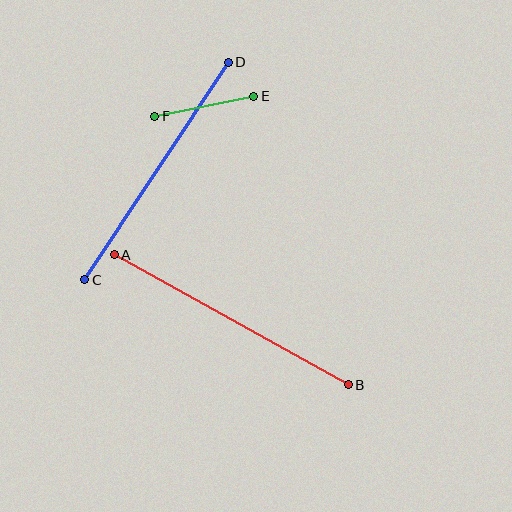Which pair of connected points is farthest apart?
Points A and B are farthest apart.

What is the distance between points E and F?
The distance is approximately 101 pixels.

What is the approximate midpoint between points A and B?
The midpoint is at approximately (231, 320) pixels.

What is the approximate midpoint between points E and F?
The midpoint is at approximately (204, 106) pixels.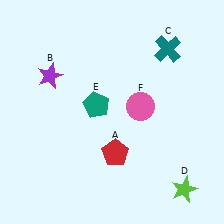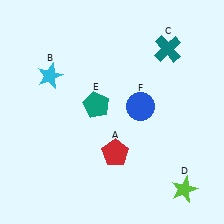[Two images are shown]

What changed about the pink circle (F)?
In Image 1, F is pink. In Image 2, it changed to blue.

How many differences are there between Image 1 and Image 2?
There are 2 differences between the two images.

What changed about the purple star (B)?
In Image 1, B is purple. In Image 2, it changed to cyan.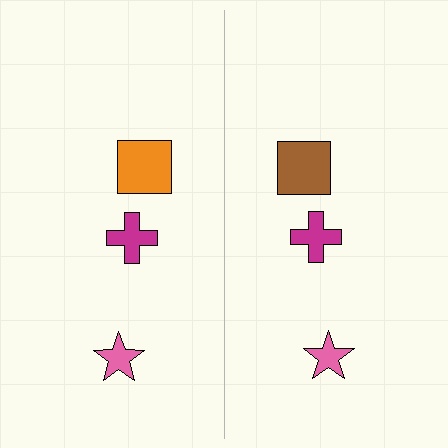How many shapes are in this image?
There are 6 shapes in this image.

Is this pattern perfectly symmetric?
No, the pattern is not perfectly symmetric. The brown square on the right side breaks the symmetry — its mirror counterpart is orange.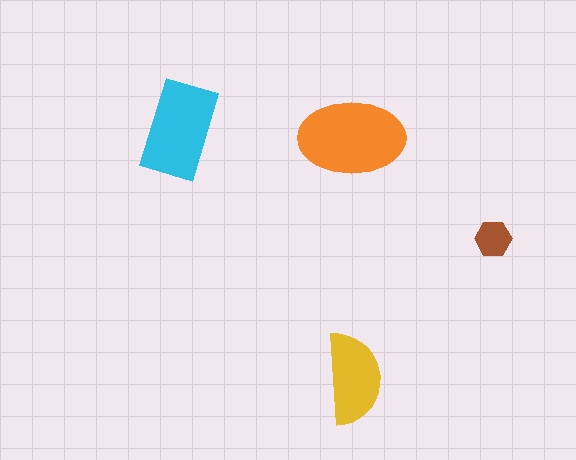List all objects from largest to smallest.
The orange ellipse, the cyan rectangle, the yellow semicircle, the brown hexagon.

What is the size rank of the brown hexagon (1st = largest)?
4th.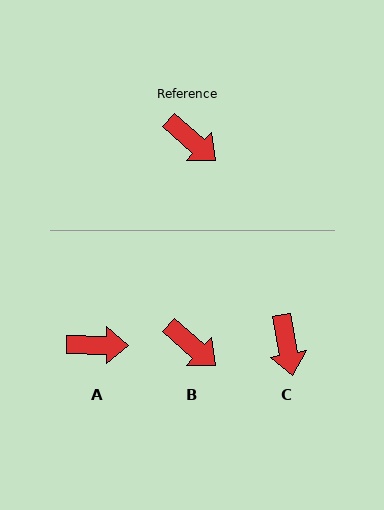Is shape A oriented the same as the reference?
No, it is off by about 40 degrees.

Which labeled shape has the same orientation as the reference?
B.